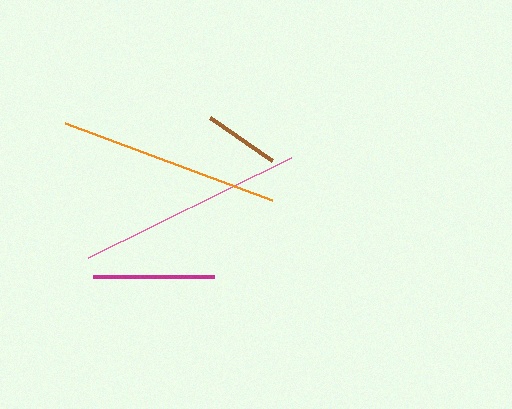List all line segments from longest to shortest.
From longest to shortest: pink, orange, magenta, brown.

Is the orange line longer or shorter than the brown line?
The orange line is longer than the brown line.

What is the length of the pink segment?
The pink segment is approximately 227 pixels long.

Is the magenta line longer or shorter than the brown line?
The magenta line is longer than the brown line.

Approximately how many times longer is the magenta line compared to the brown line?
The magenta line is approximately 1.6 times the length of the brown line.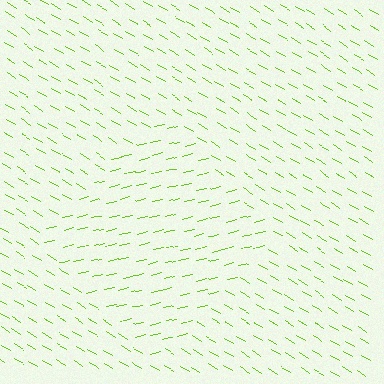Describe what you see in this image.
The image is filled with small lime line segments. A diamond region in the image has lines oriented differently from the surrounding lines, creating a visible texture boundary.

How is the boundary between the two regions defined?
The boundary is defined purely by a change in line orientation (approximately 45 degrees difference). All lines are the same color and thickness.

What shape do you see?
I see a diamond.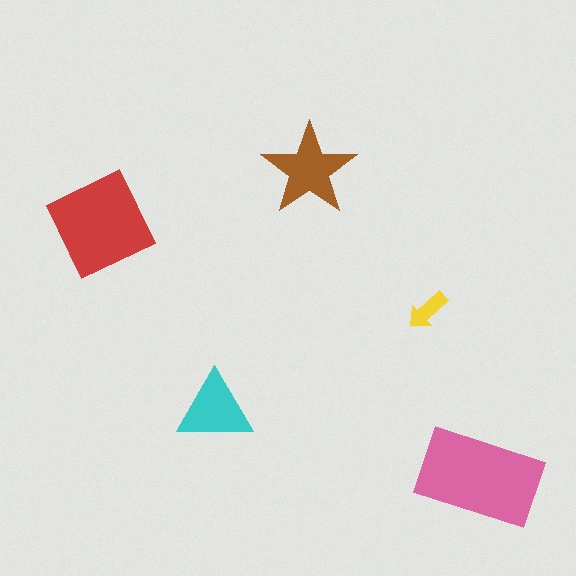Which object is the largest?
The pink rectangle.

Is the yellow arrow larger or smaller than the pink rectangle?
Smaller.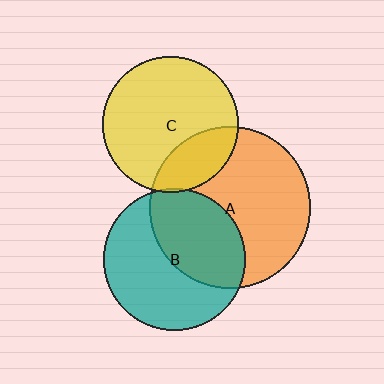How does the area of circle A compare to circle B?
Approximately 1.3 times.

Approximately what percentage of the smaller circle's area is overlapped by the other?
Approximately 45%.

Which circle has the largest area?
Circle A (orange).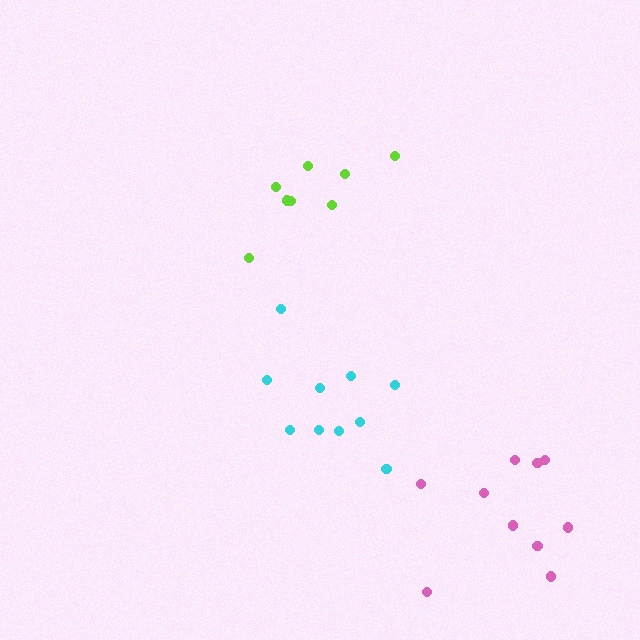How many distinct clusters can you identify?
There are 3 distinct clusters.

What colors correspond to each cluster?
The clusters are colored: cyan, lime, pink.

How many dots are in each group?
Group 1: 10 dots, Group 2: 8 dots, Group 3: 10 dots (28 total).